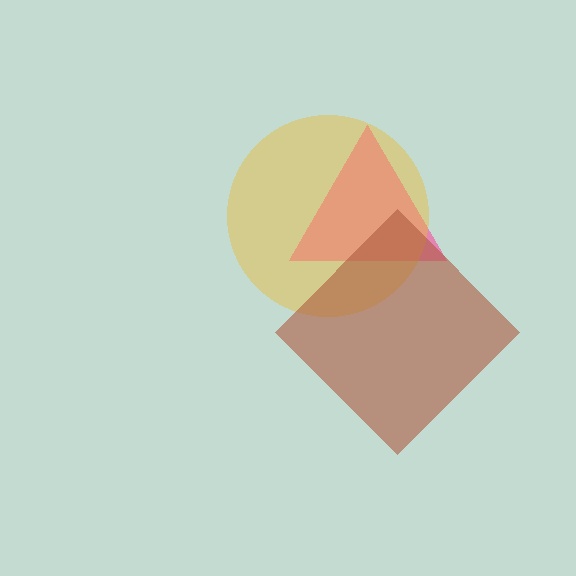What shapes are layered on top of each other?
The layered shapes are: a pink triangle, a yellow circle, a brown diamond.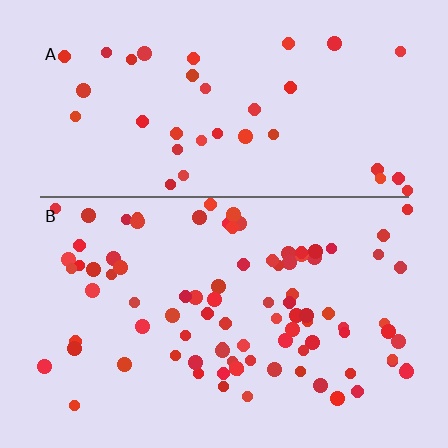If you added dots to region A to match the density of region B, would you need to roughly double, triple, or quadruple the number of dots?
Approximately double.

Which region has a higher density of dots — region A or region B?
B (the bottom).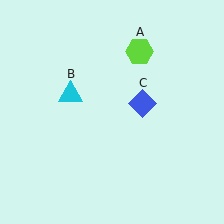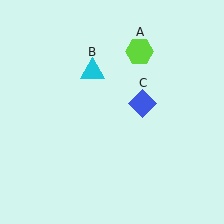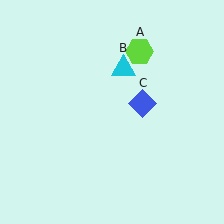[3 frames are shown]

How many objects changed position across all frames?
1 object changed position: cyan triangle (object B).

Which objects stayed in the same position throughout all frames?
Lime hexagon (object A) and blue diamond (object C) remained stationary.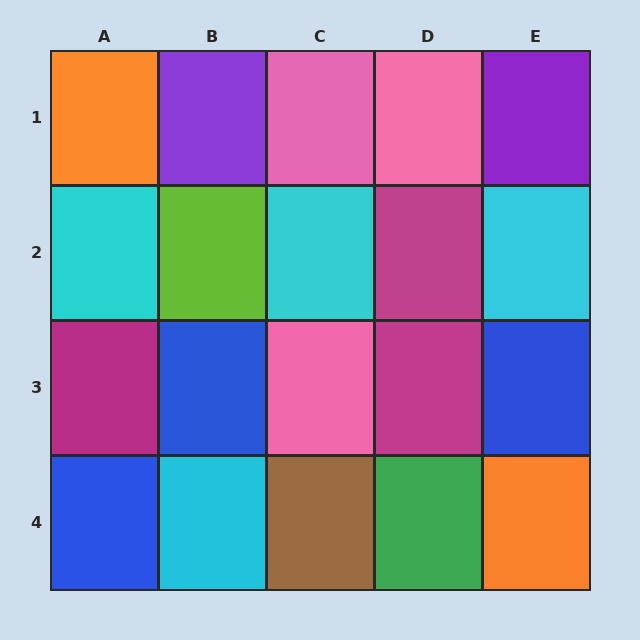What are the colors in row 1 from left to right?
Orange, purple, pink, pink, purple.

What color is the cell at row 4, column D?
Green.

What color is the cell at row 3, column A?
Magenta.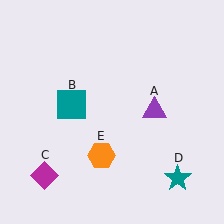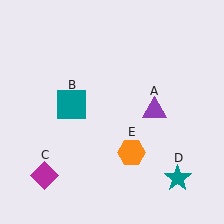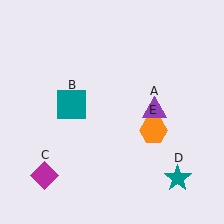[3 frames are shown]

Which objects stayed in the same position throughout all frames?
Purple triangle (object A) and teal square (object B) and magenta diamond (object C) and teal star (object D) remained stationary.